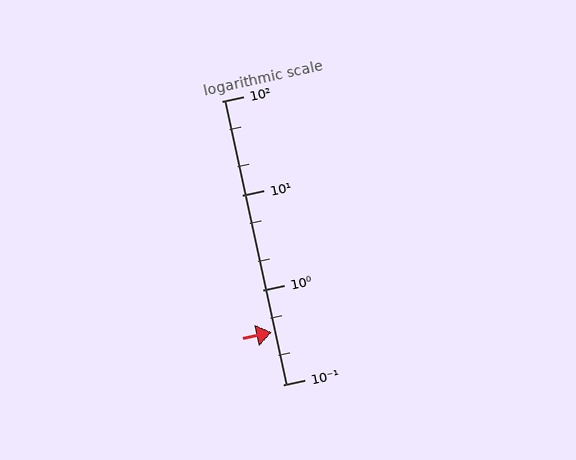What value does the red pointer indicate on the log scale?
The pointer indicates approximately 0.36.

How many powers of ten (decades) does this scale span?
The scale spans 3 decades, from 0.1 to 100.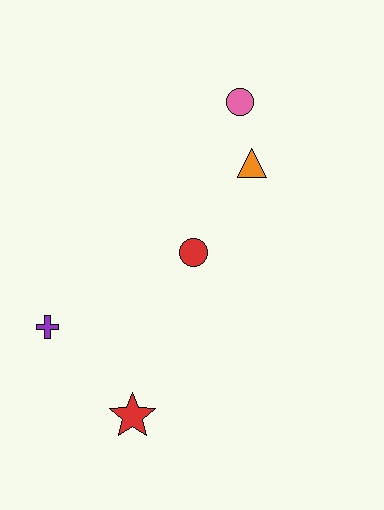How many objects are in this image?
There are 5 objects.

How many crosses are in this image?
There is 1 cross.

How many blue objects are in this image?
There are no blue objects.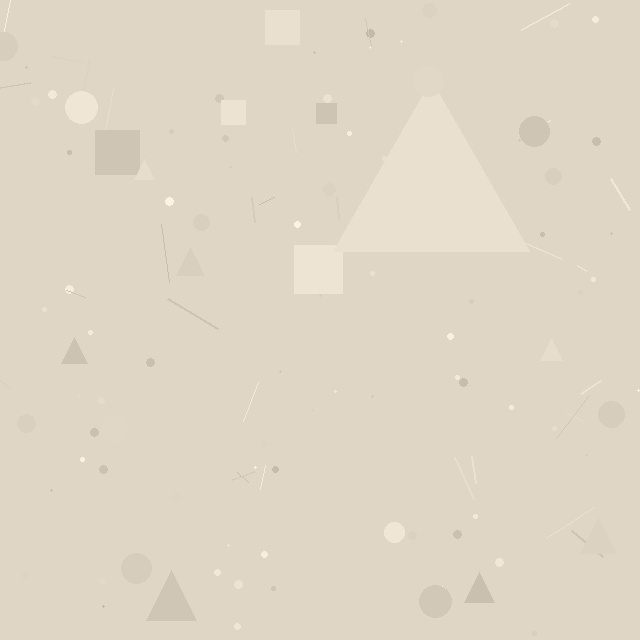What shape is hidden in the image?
A triangle is hidden in the image.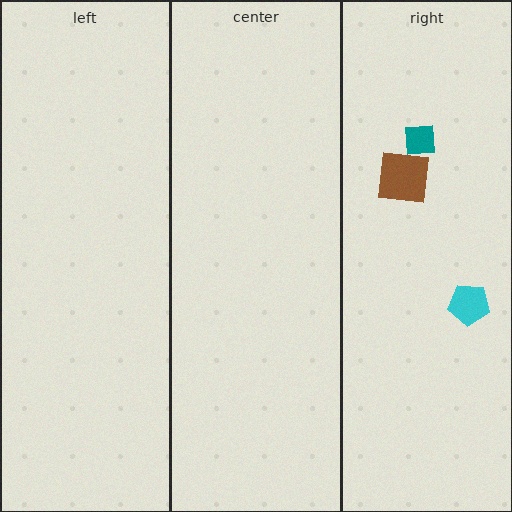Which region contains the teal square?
The right region.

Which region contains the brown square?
The right region.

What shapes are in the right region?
The brown square, the teal square, the cyan pentagon.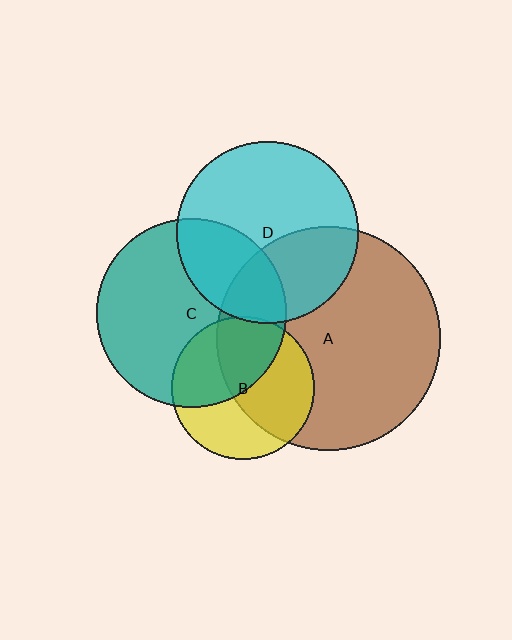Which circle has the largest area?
Circle A (brown).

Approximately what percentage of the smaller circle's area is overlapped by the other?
Approximately 35%.